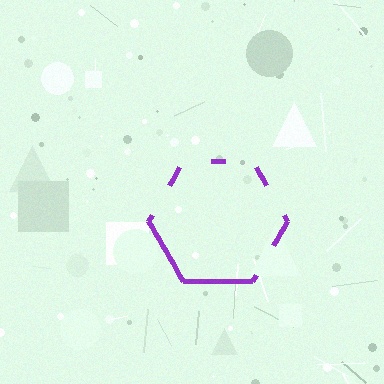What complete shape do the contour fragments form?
The contour fragments form a hexagon.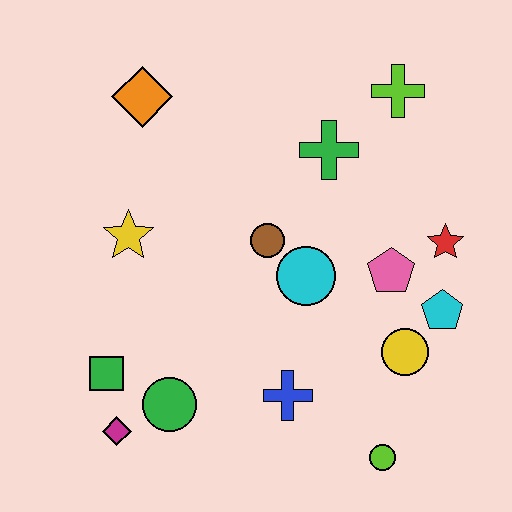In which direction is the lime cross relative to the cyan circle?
The lime cross is above the cyan circle.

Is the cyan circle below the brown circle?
Yes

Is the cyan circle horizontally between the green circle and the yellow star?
No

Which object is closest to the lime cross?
The green cross is closest to the lime cross.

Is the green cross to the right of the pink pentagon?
No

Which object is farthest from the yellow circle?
The orange diamond is farthest from the yellow circle.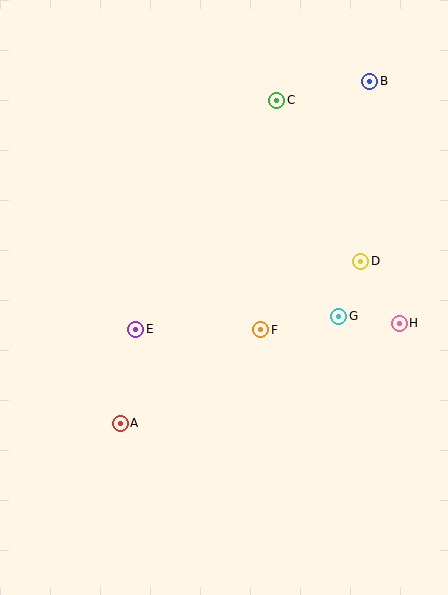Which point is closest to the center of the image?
Point F at (261, 330) is closest to the center.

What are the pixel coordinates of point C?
Point C is at (277, 100).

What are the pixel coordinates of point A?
Point A is at (120, 423).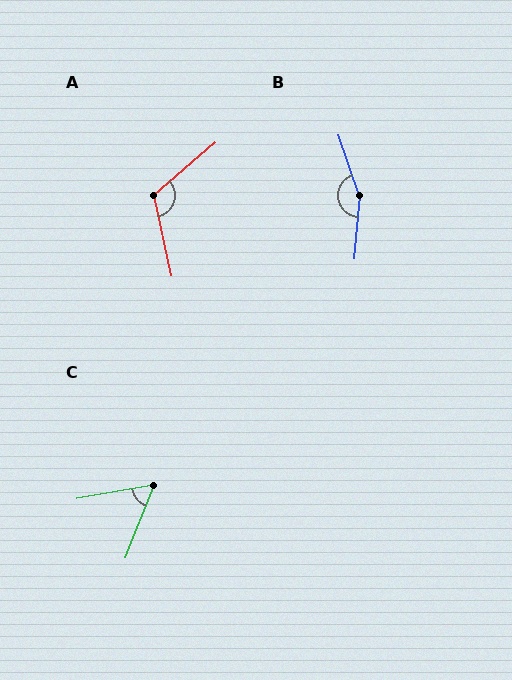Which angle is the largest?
B, at approximately 156 degrees.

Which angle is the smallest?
C, at approximately 59 degrees.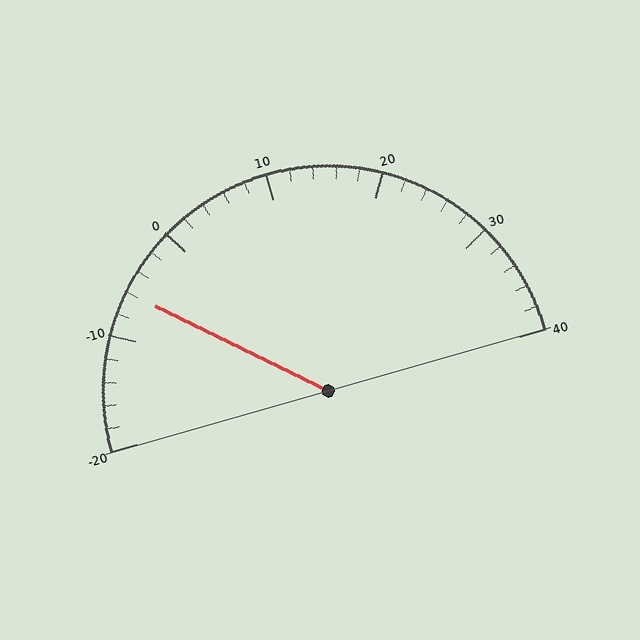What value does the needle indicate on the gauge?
The needle indicates approximately -6.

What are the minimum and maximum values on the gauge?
The gauge ranges from -20 to 40.